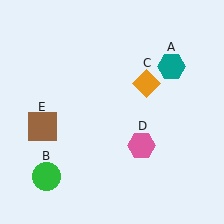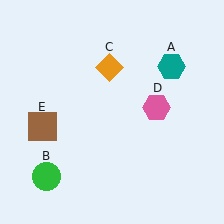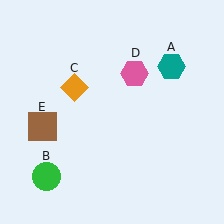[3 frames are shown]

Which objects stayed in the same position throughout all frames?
Teal hexagon (object A) and green circle (object B) and brown square (object E) remained stationary.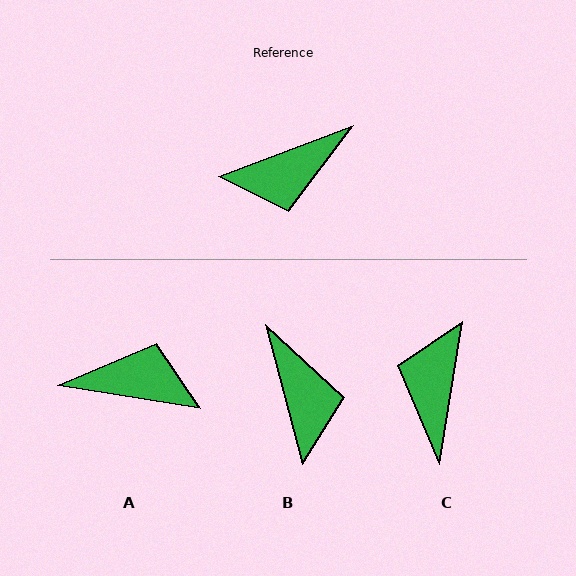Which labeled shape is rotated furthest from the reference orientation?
A, about 150 degrees away.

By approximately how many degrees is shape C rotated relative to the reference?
Approximately 120 degrees clockwise.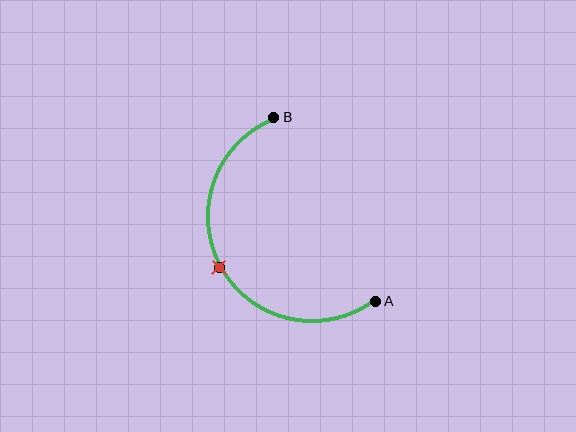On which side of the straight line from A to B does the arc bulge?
The arc bulges to the left of the straight line connecting A and B.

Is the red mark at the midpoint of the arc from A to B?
Yes. The red mark lies on the arc at equal arc-length from both A and B — it is the arc midpoint.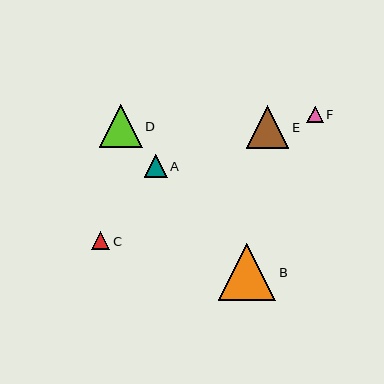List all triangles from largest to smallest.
From largest to smallest: B, E, D, A, C, F.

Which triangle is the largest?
Triangle B is the largest with a size of approximately 57 pixels.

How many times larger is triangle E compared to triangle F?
Triangle E is approximately 2.6 times the size of triangle F.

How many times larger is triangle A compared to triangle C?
Triangle A is approximately 1.3 times the size of triangle C.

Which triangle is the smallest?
Triangle F is the smallest with a size of approximately 16 pixels.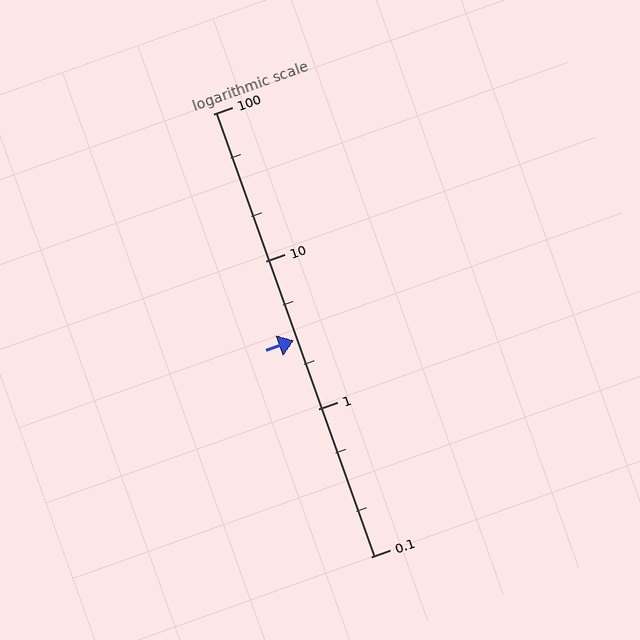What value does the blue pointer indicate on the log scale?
The pointer indicates approximately 2.9.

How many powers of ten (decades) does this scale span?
The scale spans 3 decades, from 0.1 to 100.